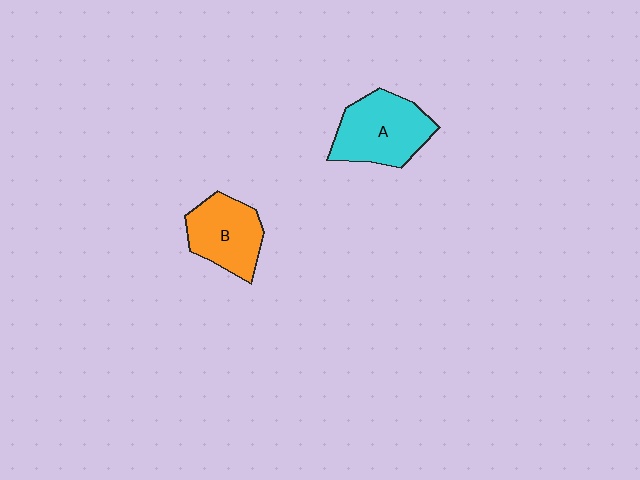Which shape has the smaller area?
Shape B (orange).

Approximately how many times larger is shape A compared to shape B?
Approximately 1.2 times.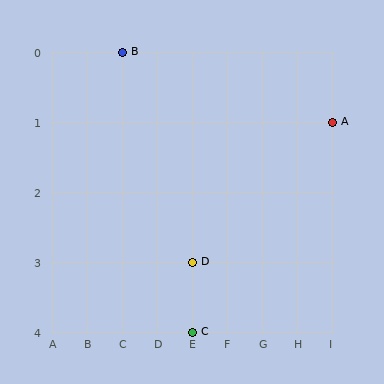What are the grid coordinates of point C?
Point C is at grid coordinates (E, 4).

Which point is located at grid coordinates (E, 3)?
Point D is at (E, 3).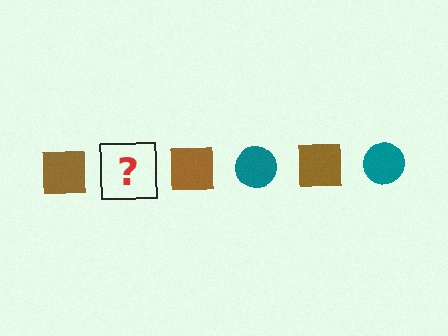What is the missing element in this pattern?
The missing element is a teal circle.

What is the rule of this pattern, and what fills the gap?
The rule is that the pattern alternates between brown square and teal circle. The gap should be filled with a teal circle.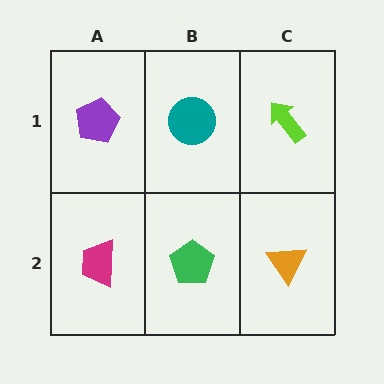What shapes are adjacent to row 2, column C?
A lime arrow (row 1, column C), a green pentagon (row 2, column B).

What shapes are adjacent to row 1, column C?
An orange triangle (row 2, column C), a teal circle (row 1, column B).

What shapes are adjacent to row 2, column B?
A teal circle (row 1, column B), a magenta trapezoid (row 2, column A), an orange triangle (row 2, column C).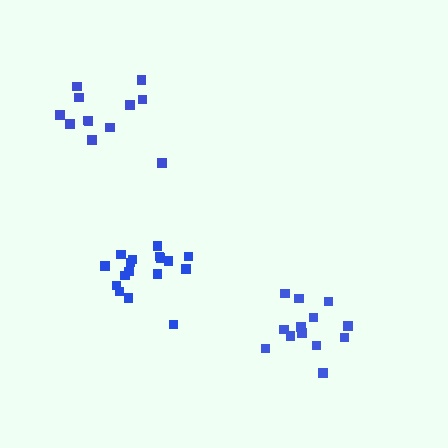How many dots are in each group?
Group 1: 17 dots, Group 2: 12 dots, Group 3: 13 dots (42 total).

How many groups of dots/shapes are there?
There are 3 groups.